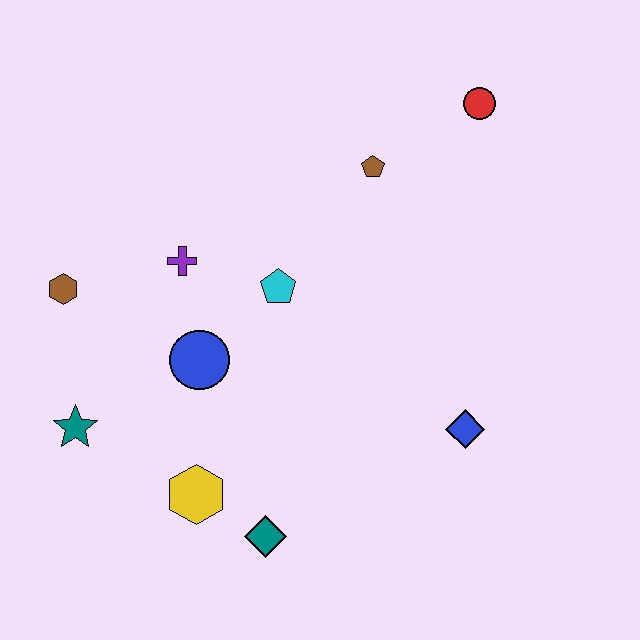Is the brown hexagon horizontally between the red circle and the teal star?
No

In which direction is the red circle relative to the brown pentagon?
The red circle is to the right of the brown pentagon.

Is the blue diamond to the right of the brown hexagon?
Yes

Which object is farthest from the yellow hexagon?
The red circle is farthest from the yellow hexagon.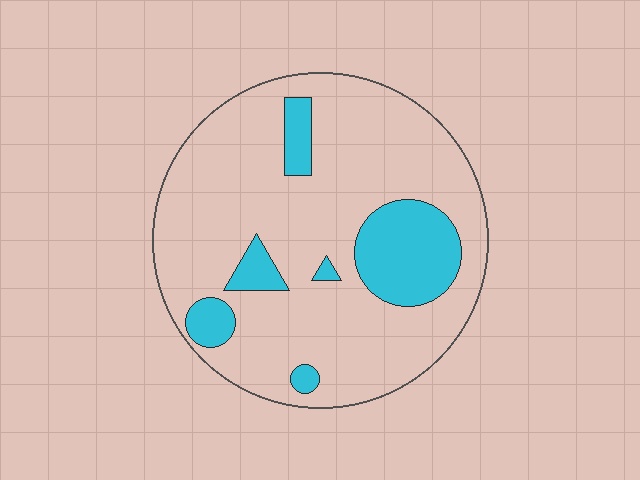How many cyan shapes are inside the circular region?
6.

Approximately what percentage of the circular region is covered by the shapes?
Approximately 20%.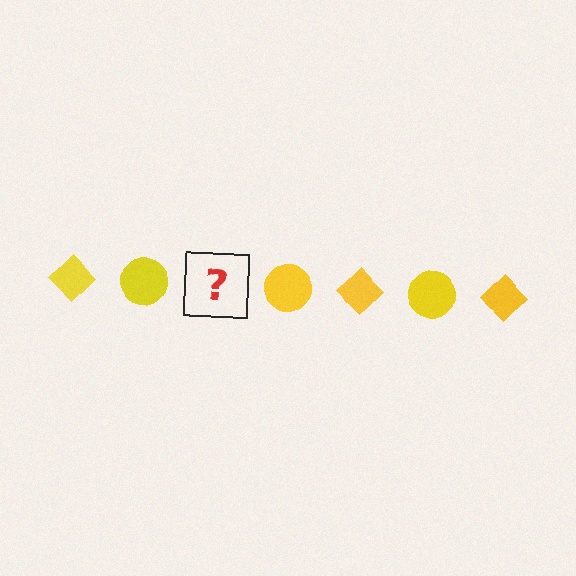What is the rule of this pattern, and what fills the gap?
The rule is that the pattern cycles through diamond, circle shapes in yellow. The gap should be filled with a yellow diamond.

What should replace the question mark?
The question mark should be replaced with a yellow diamond.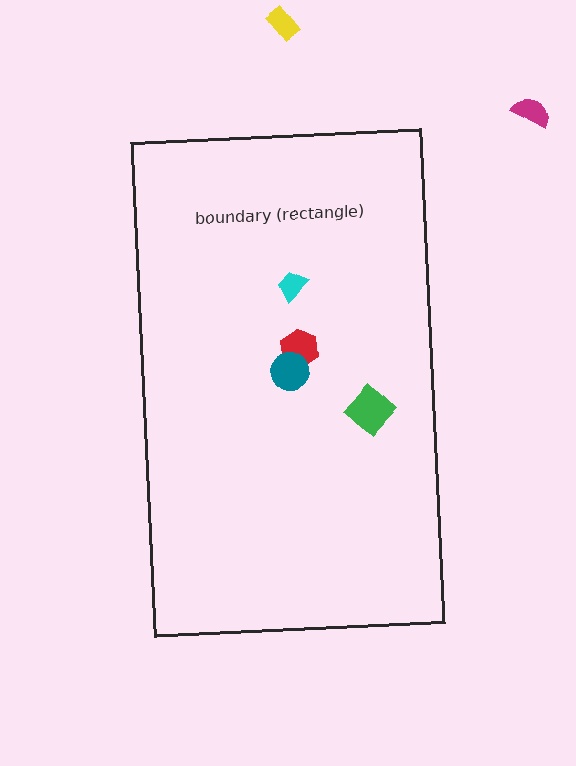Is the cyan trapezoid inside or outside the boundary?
Inside.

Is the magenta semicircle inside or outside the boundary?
Outside.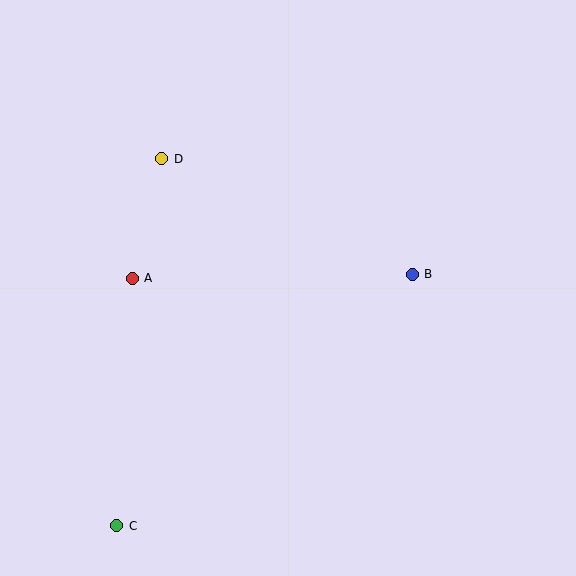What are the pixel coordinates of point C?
Point C is at (117, 526).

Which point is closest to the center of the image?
Point B at (412, 274) is closest to the center.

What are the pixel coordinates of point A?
Point A is at (132, 278).